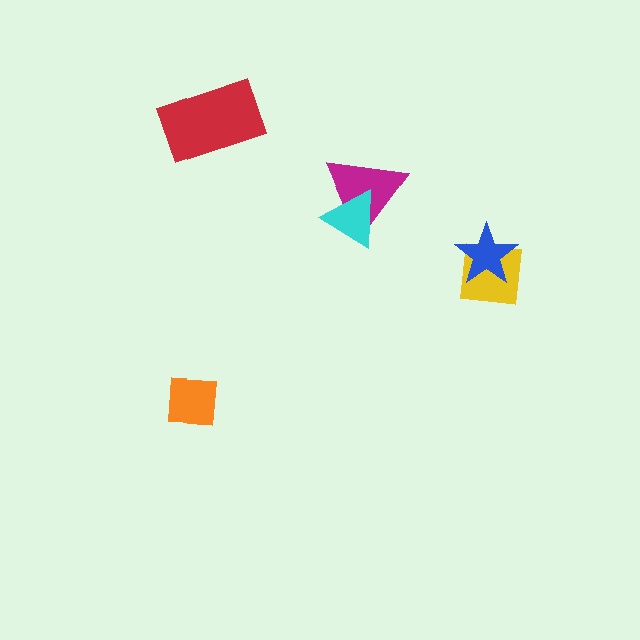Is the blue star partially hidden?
No, no other shape covers it.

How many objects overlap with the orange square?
0 objects overlap with the orange square.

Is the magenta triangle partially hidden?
Yes, it is partially covered by another shape.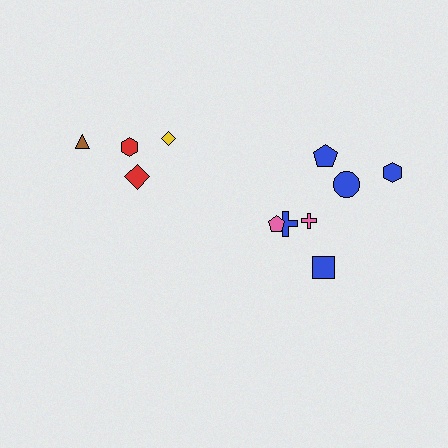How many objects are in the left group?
There are 4 objects.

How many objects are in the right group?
There are 7 objects.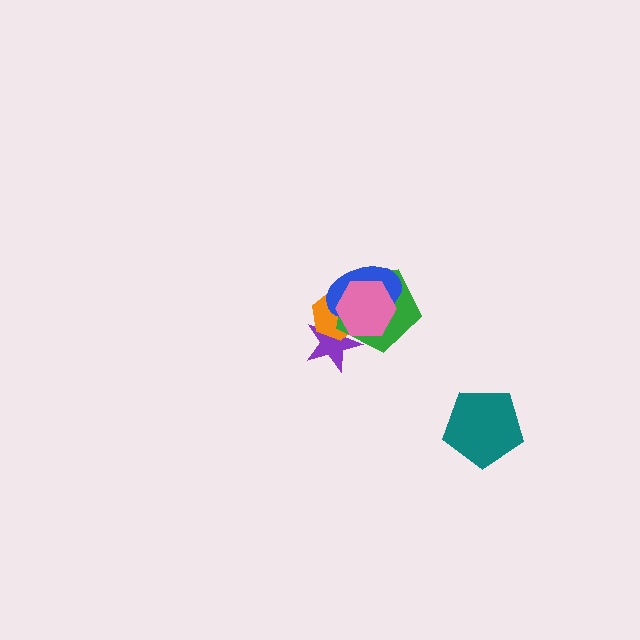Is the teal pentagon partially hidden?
No, no other shape covers it.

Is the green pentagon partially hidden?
Yes, it is partially covered by another shape.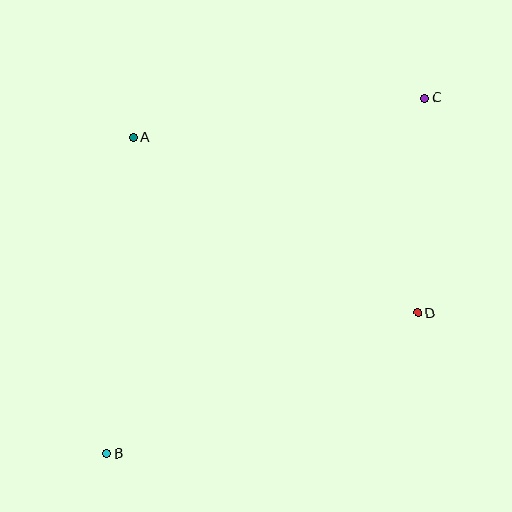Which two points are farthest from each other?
Points B and C are farthest from each other.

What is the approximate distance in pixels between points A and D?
The distance between A and D is approximately 335 pixels.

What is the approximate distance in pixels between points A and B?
The distance between A and B is approximately 318 pixels.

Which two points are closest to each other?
Points C and D are closest to each other.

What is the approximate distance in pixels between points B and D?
The distance between B and D is approximately 341 pixels.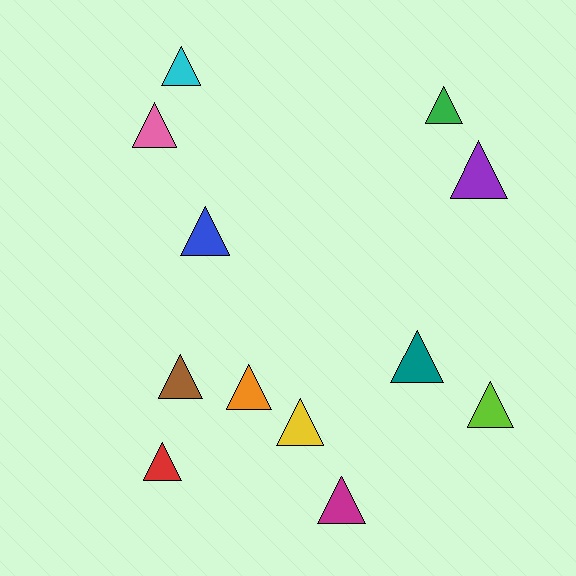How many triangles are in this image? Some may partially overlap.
There are 12 triangles.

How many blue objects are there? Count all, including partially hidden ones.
There is 1 blue object.